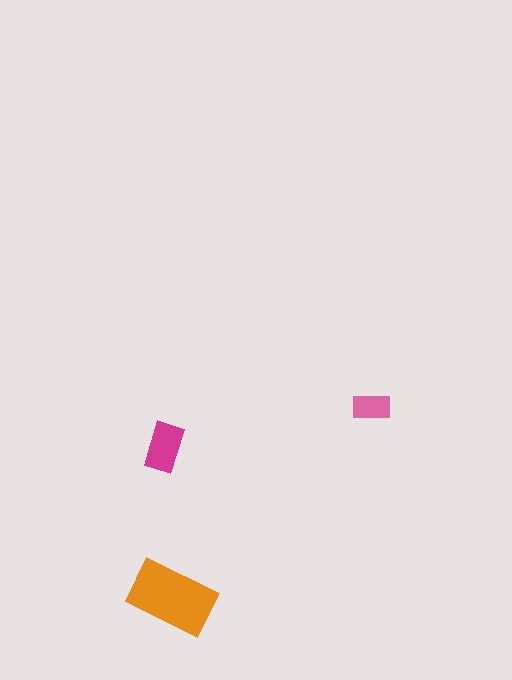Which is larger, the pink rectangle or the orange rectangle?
The orange one.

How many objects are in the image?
There are 3 objects in the image.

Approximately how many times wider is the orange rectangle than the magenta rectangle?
About 2 times wider.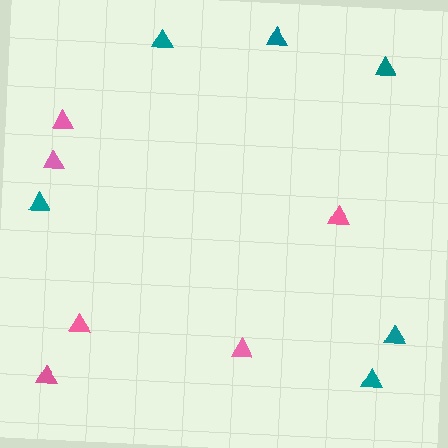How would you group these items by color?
There are 2 groups: one group of pink triangles (6) and one group of teal triangles (6).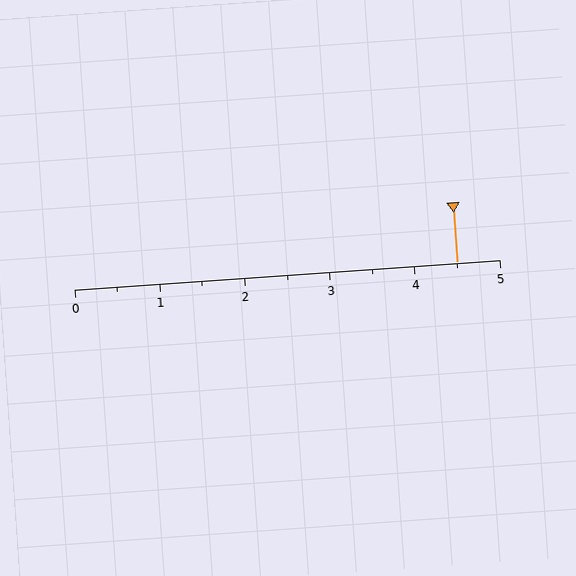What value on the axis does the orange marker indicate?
The marker indicates approximately 4.5.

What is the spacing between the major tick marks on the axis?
The major ticks are spaced 1 apart.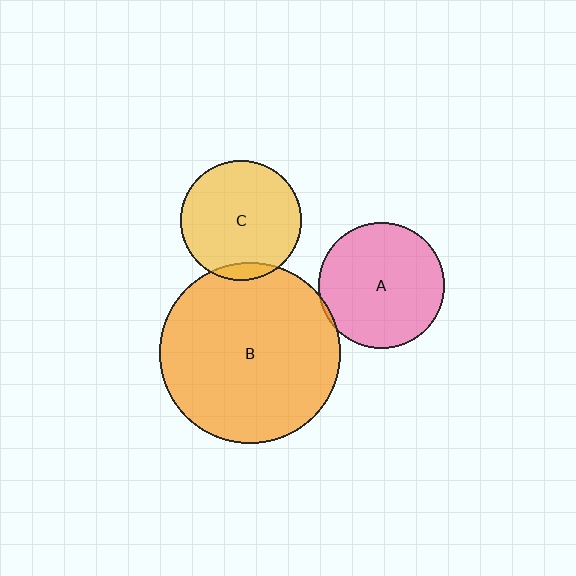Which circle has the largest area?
Circle B (orange).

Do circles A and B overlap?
Yes.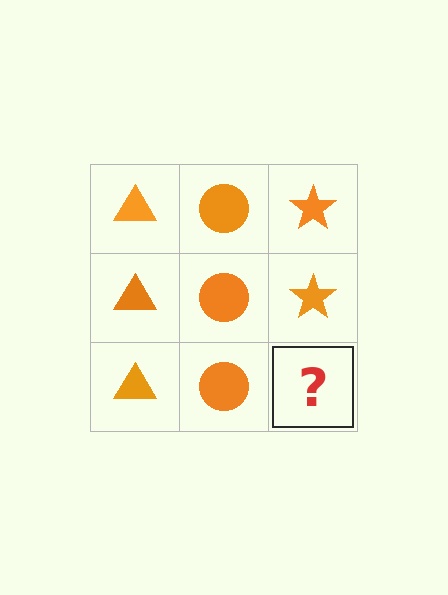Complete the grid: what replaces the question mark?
The question mark should be replaced with an orange star.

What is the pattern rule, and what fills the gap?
The rule is that each column has a consistent shape. The gap should be filled with an orange star.